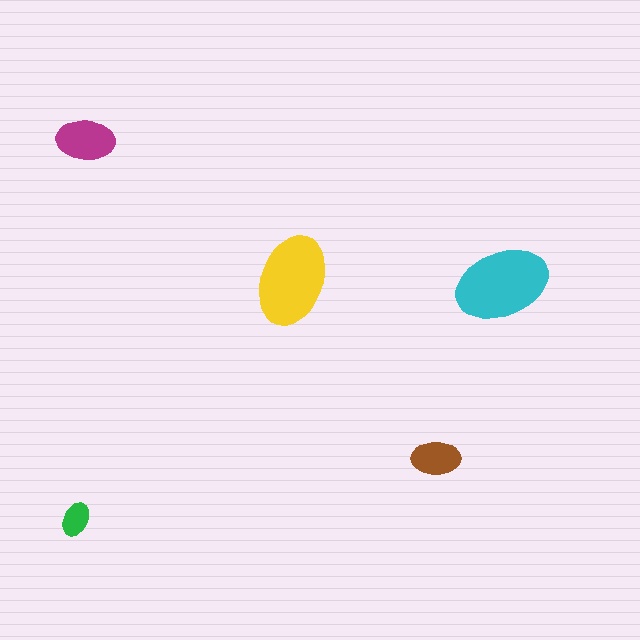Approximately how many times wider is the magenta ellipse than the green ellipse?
About 1.5 times wider.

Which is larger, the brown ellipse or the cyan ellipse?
The cyan one.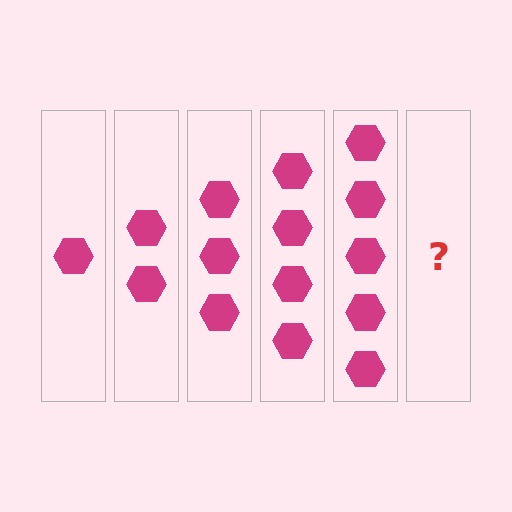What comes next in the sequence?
The next element should be 6 hexagons.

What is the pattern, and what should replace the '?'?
The pattern is that each step adds one more hexagon. The '?' should be 6 hexagons.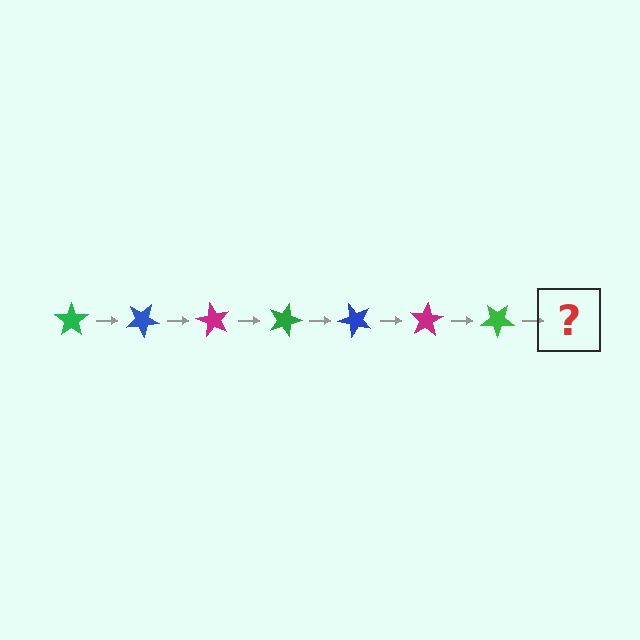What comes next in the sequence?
The next element should be a blue star, rotated 210 degrees from the start.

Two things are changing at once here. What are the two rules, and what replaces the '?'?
The two rules are that it rotates 30 degrees each step and the color cycles through green, blue, and magenta. The '?' should be a blue star, rotated 210 degrees from the start.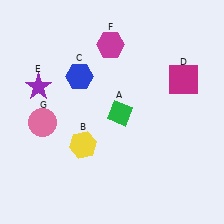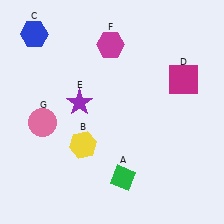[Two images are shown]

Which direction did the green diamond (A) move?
The green diamond (A) moved down.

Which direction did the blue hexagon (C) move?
The blue hexagon (C) moved left.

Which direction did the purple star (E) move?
The purple star (E) moved right.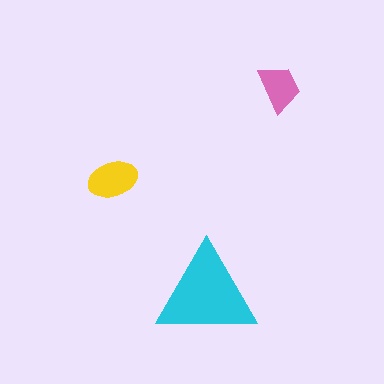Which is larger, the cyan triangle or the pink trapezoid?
The cyan triangle.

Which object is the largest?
The cyan triangle.